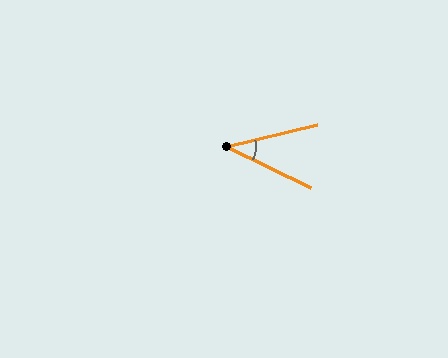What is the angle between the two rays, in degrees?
Approximately 40 degrees.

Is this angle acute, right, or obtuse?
It is acute.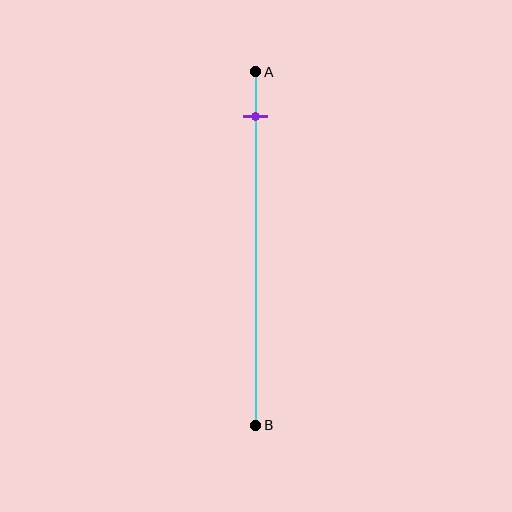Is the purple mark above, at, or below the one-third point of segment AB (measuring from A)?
The purple mark is above the one-third point of segment AB.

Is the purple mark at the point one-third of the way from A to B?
No, the mark is at about 15% from A, not at the 33% one-third point.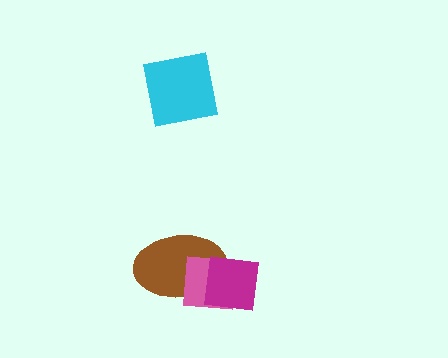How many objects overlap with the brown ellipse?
2 objects overlap with the brown ellipse.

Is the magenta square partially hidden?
No, no other shape covers it.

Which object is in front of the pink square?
The magenta square is in front of the pink square.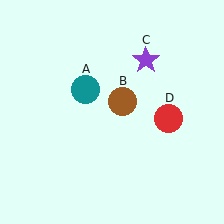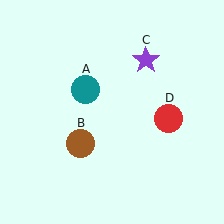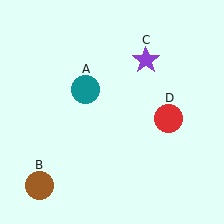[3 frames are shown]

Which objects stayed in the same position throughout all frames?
Teal circle (object A) and purple star (object C) and red circle (object D) remained stationary.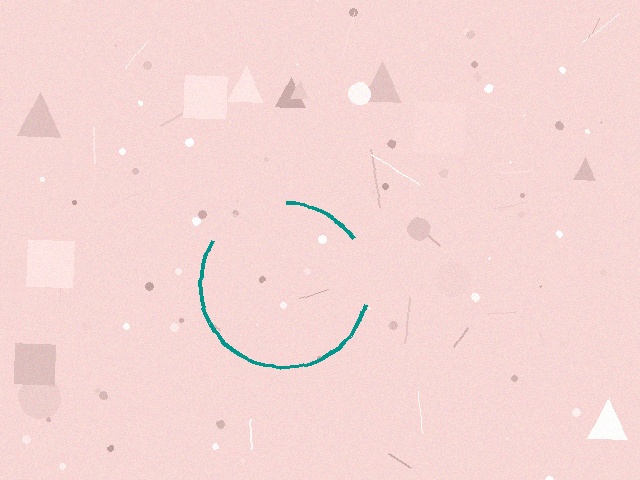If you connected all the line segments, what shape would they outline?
They would outline a circle.